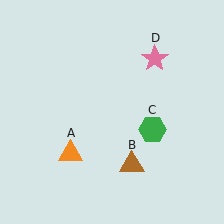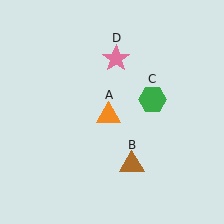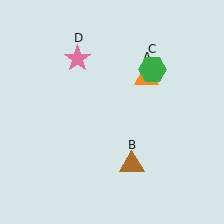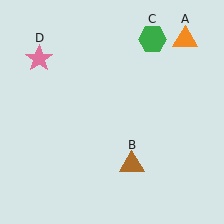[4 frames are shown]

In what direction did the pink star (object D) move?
The pink star (object D) moved left.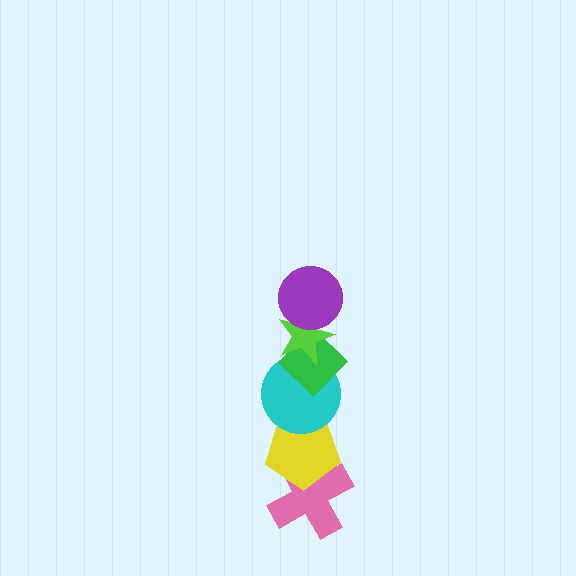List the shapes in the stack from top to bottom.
From top to bottom: the purple circle, the lime star, the green diamond, the cyan circle, the yellow pentagon, the pink cross.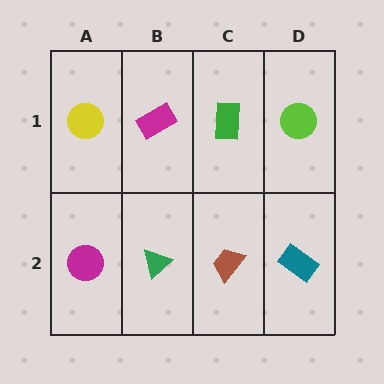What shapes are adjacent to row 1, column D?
A teal rectangle (row 2, column D), a green rectangle (row 1, column C).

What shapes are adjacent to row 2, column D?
A lime circle (row 1, column D), a brown trapezoid (row 2, column C).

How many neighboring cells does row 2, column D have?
2.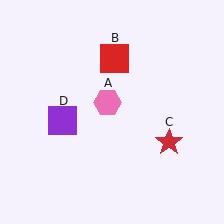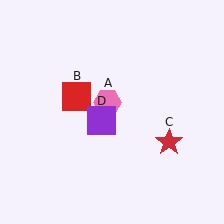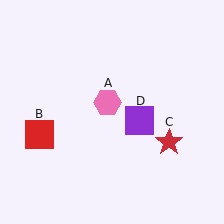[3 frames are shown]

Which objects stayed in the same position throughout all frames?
Pink hexagon (object A) and red star (object C) remained stationary.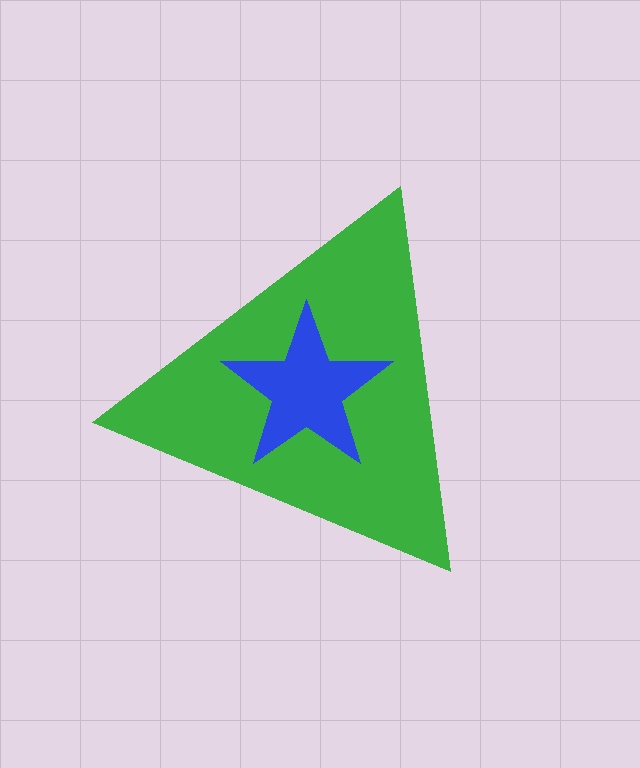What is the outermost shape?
The green triangle.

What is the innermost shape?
The blue star.